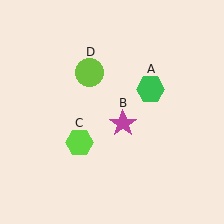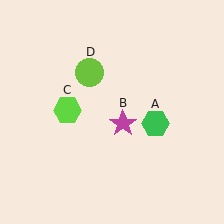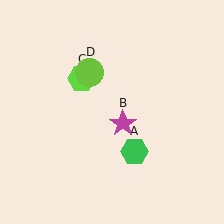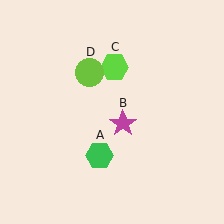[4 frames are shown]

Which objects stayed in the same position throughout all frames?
Magenta star (object B) and lime circle (object D) remained stationary.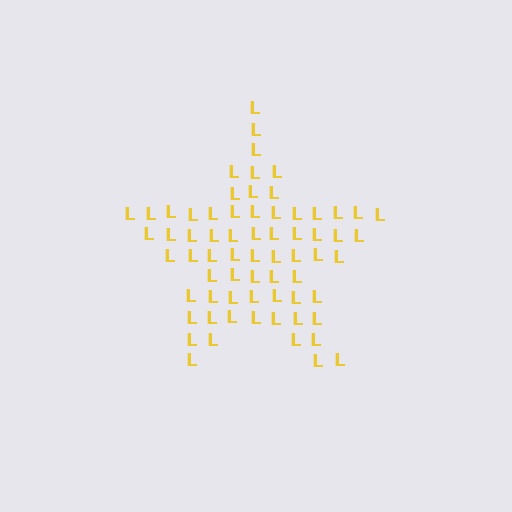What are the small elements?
The small elements are letter L's.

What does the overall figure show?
The overall figure shows a star.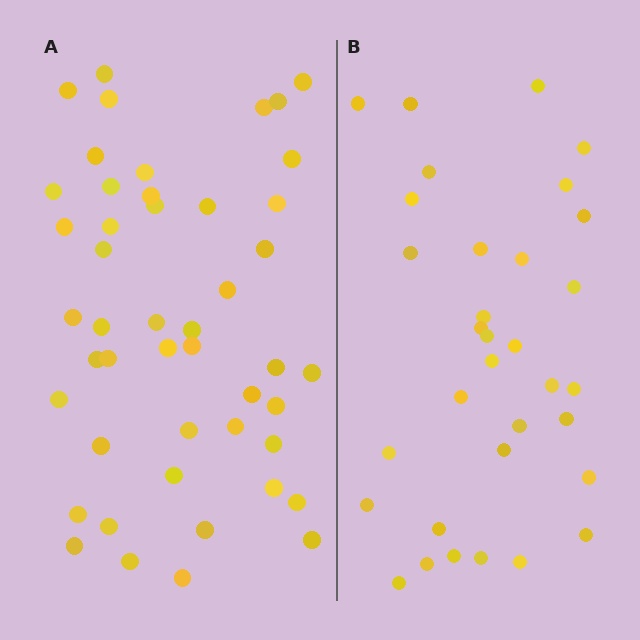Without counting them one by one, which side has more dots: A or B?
Region A (the left region) has more dots.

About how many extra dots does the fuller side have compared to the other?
Region A has approximately 15 more dots than region B.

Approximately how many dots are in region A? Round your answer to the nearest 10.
About 50 dots. (The exact count is 47, which rounds to 50.)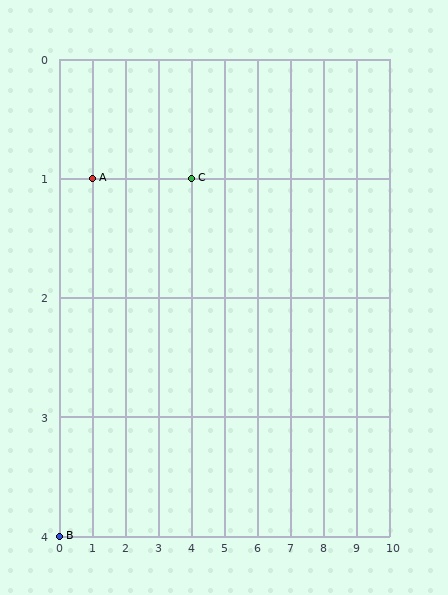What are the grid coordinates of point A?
Point A is at grid coordinates (1, 1).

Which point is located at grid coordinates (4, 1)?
Point C is at (4, 1).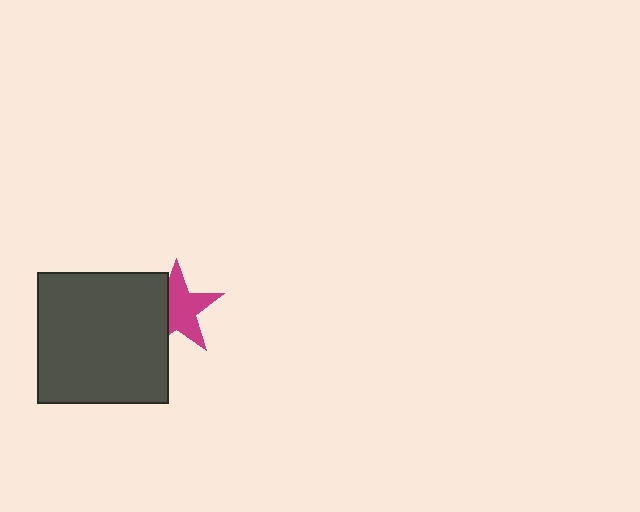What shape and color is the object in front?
The object in front is a dark gray square.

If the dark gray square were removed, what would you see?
You would see the complete magenta star.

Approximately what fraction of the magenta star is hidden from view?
Roughly 36% of the magenta star is hidden behind the dark gray square.